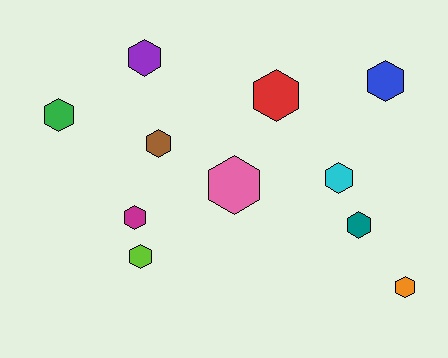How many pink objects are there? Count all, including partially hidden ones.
There is 1 pink object.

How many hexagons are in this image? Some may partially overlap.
There are 11 hexagons.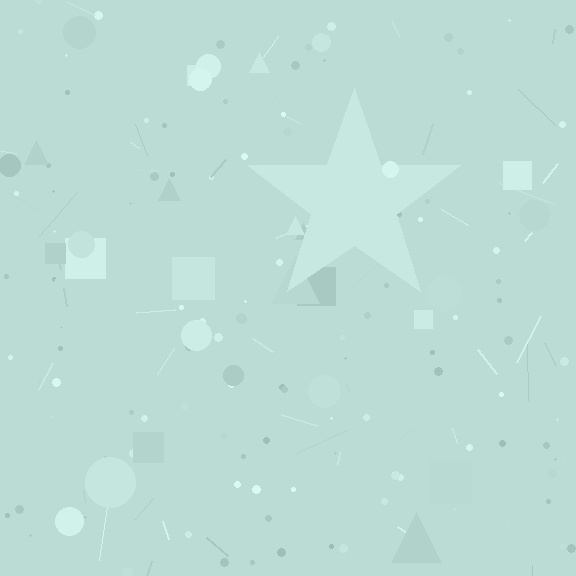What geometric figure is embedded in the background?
A star is embedded in the background.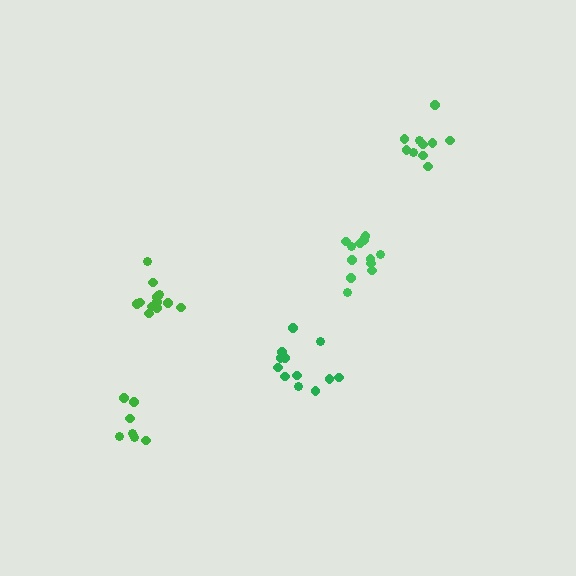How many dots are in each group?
Group 1: 13 dots, Group 2: 12 dots, Group 3: 12 dots, Group 4: 10 dots, Group 5: 7 dots (54 total).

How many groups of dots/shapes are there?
There are 5 groups.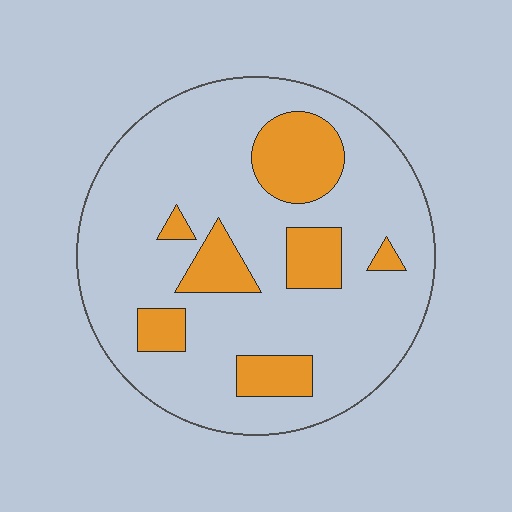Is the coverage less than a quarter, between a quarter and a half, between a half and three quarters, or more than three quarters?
Less than a quarter.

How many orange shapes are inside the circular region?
7.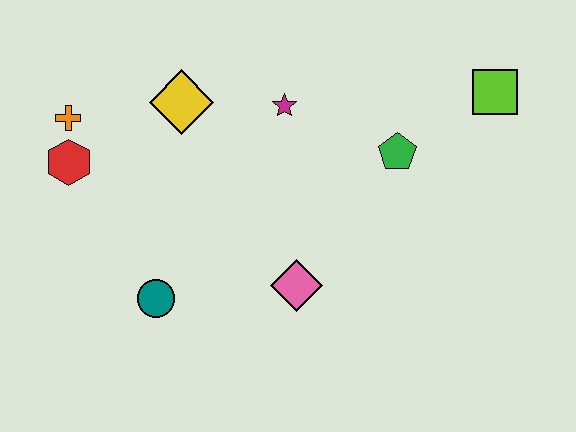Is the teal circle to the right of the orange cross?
Yes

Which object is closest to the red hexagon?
The orange cross is closest to the red hexagon.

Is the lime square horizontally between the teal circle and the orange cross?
No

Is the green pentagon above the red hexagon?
Yes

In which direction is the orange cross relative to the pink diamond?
The orange cross is to the left of the pink diamond.